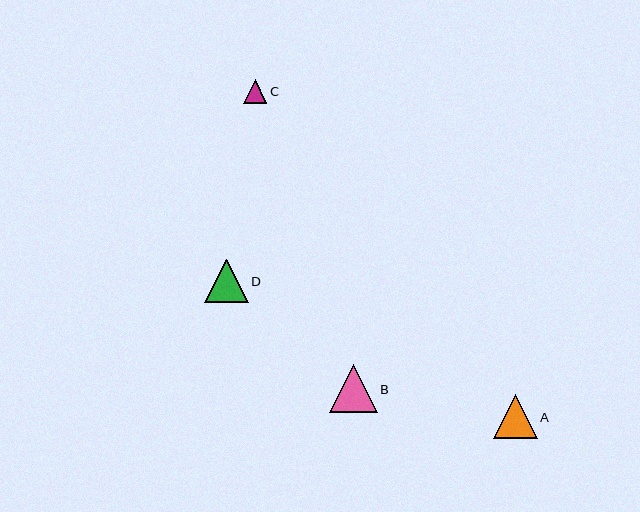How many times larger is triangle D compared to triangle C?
Triangle D is approximately 1.8 times the size of triangle C.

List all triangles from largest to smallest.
From largest to smallest: B, A, D, C.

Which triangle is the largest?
Triangle B is the largest with a size of approximately 48 pixels.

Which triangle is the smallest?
Triangle C is the smallest with a size of approximately 24 pixels.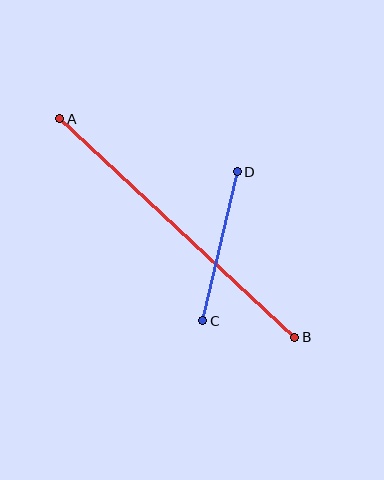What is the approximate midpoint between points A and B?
The midpoint is at approximately (177, 228) pixels.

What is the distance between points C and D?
The distance is approximately 153 pixels.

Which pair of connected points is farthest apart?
Points A and B are farthest apart.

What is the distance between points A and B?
The distance is approximately 321 pixels.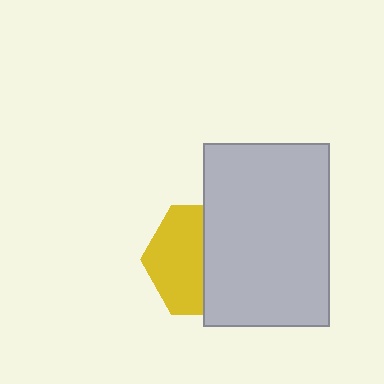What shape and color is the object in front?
The object in front is a light gray rectangle.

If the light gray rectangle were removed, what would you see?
You would see the complete yellow hexagon.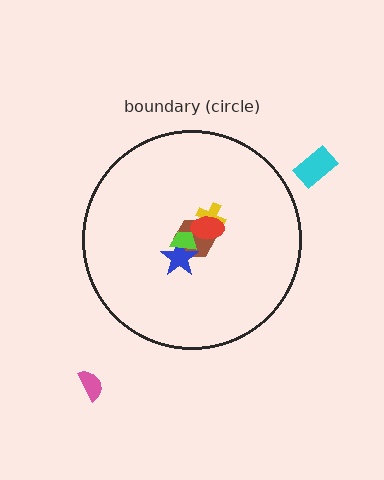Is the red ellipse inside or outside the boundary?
Inside.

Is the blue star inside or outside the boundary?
Inside.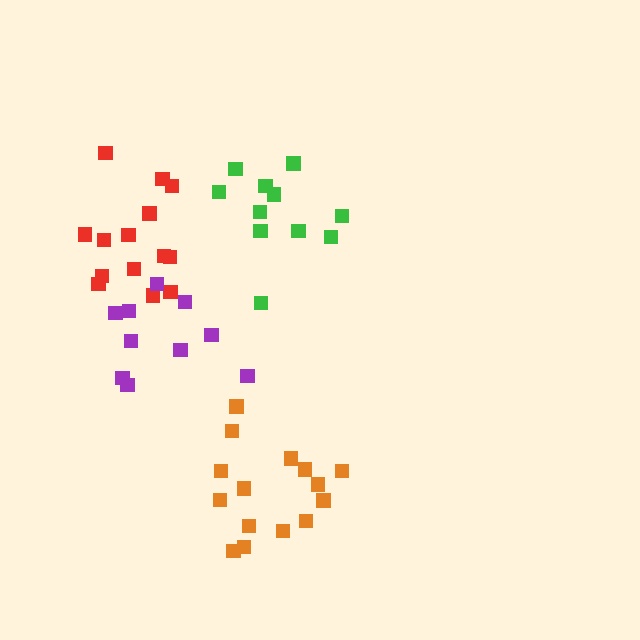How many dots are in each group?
Group 1: 11 dots, Group 2: 14 dots, Group 3: 15 dots, Group 4: 10 dots (50 total).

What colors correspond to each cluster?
The clusters are colored: green, red, orange, purple.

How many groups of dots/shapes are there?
There are 4 groups.